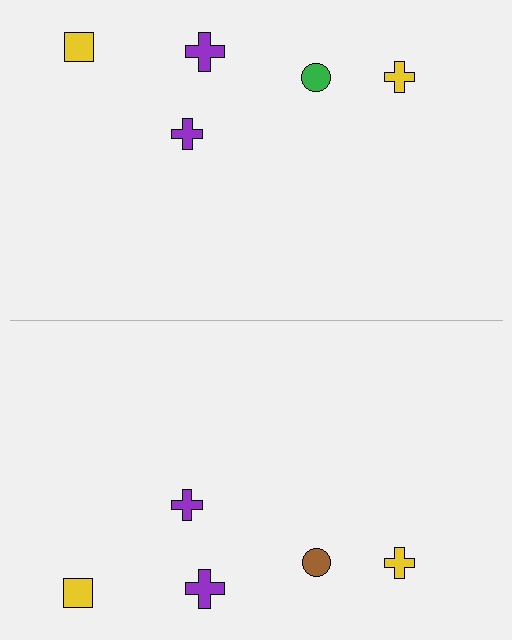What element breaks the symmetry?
The brown circle on the bottom side breaks the symmetry — its mirror counterpart is green.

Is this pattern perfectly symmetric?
No, the pattern is not perfectly symmetric. The brown circle on the bottom side breaks the symmetry — its mirror counterpart is green.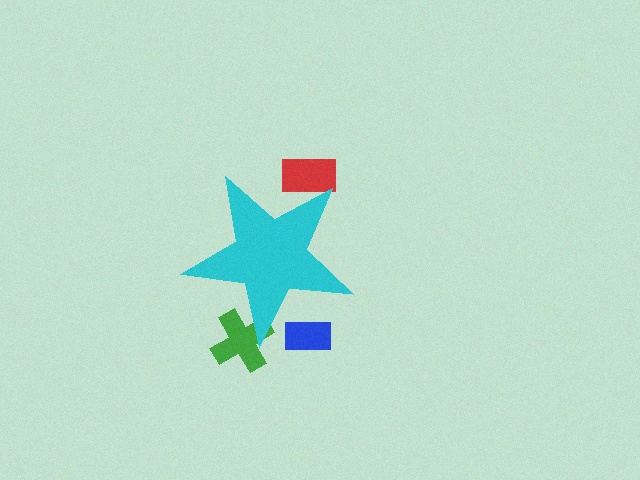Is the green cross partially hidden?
Yes, the green cross is partially hidden behind the cyan star.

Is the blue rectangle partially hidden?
Yes, the blue rectangle is partially hidden behind the cyan star.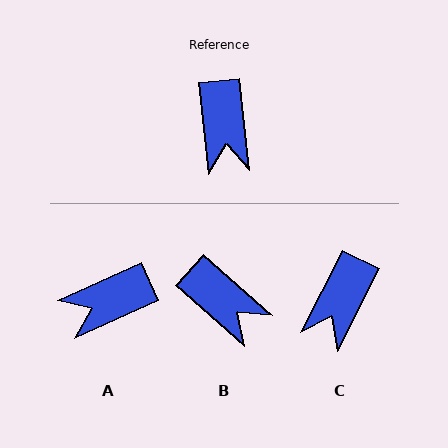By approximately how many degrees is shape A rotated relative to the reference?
Approximately 72 degrees clockwise.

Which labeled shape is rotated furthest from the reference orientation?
A, about 72 degrees away.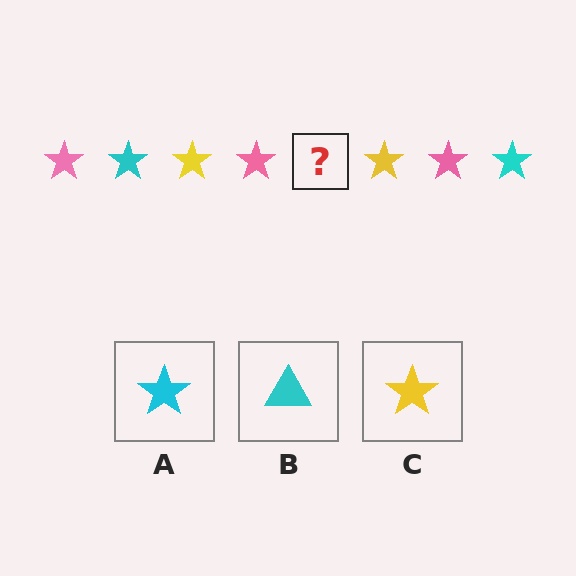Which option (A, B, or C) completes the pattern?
A.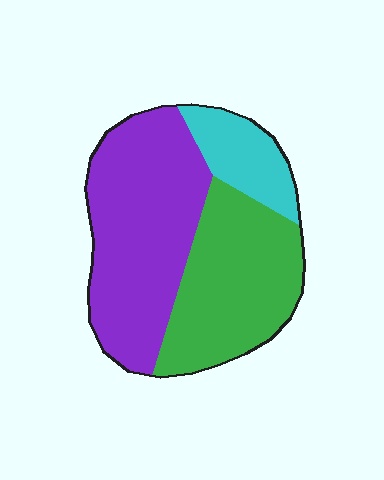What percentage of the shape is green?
Green covers 38% of the shape.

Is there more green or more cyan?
Green.